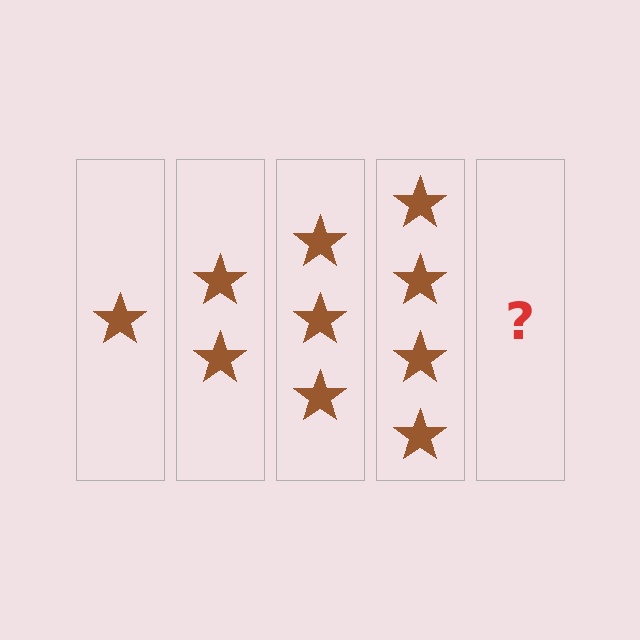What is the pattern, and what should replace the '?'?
The pattern is that each step adds one more star. The '?' should be 5 stars.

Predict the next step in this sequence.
The next step is 5 stars.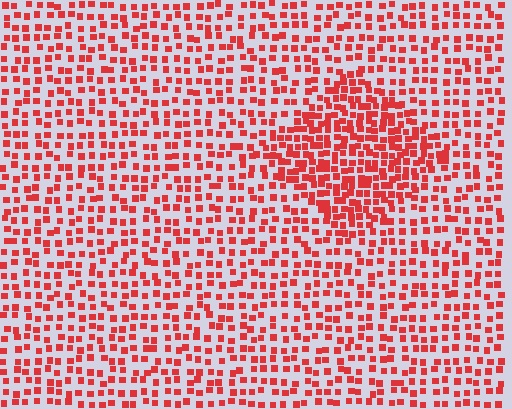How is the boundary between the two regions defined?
The boundary is defined by a change in element density (approximately 1.8x ratio). All elements are the same color, size, and shape.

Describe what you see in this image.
The image contains small red elements arranged at two different densities. A diamond-shaped region is visible where the elements are more densely packed than the surrounding area.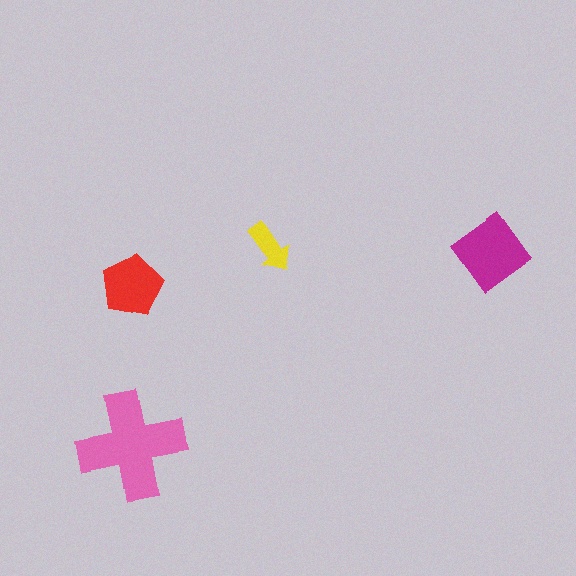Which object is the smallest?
The yellow arrow.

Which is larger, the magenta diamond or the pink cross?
The pink cross.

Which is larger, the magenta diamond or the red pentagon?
The magenta diamond.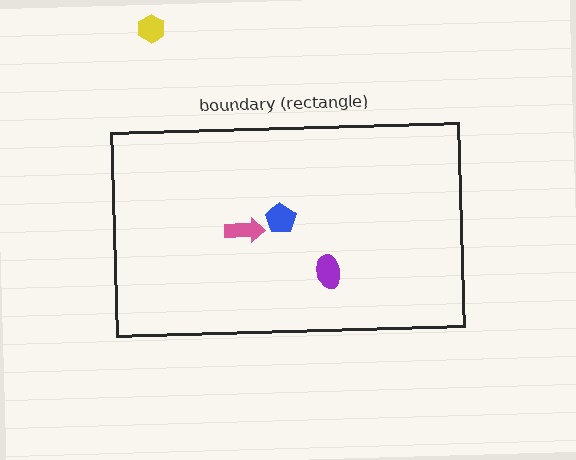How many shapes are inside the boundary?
3 inside, 1 outside.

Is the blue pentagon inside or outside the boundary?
Inside.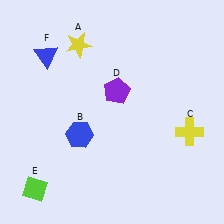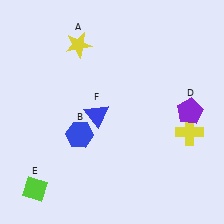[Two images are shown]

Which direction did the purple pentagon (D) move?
The purple pentagon (D) moved right.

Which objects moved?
The objects that moved are: the purple pentagon (D), the blue triangle (F).